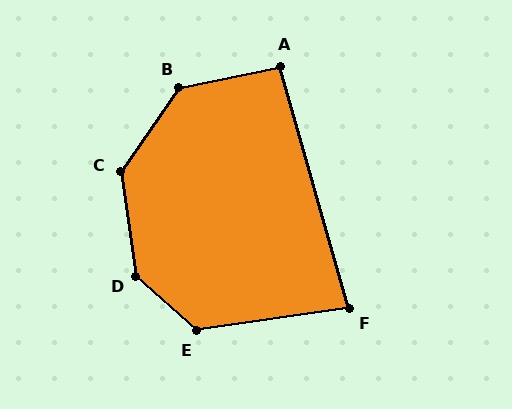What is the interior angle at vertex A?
Approximately 94 degrees (approximately right).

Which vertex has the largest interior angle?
D, at approximately 141 degrees.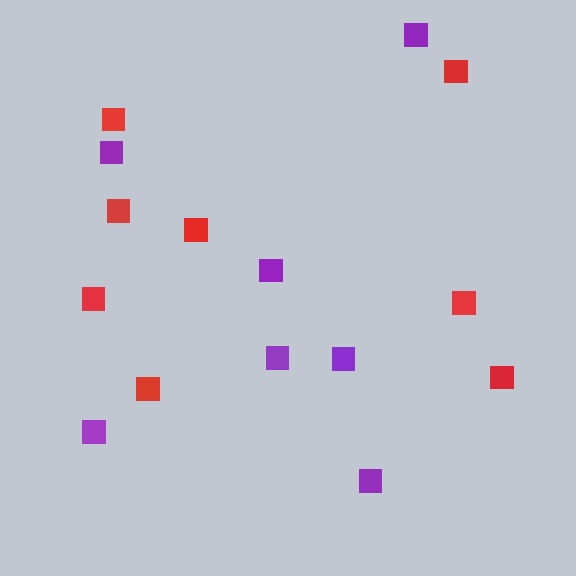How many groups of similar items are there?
There are 2 groups: one group of red squares (8) and one group of purple squares (7).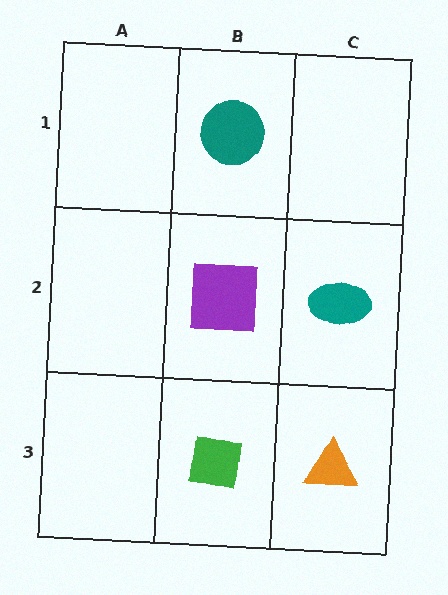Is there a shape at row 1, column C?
No, that cell is empty.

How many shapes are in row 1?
1 shape.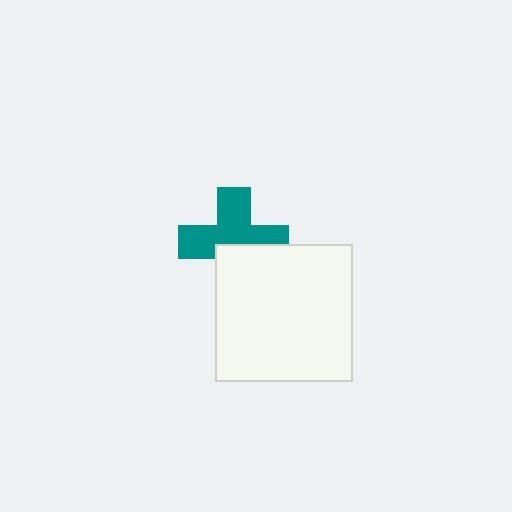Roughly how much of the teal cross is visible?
About half of it is visible (roughly 61%).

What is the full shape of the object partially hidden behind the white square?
The partially hidden object is a teal cross.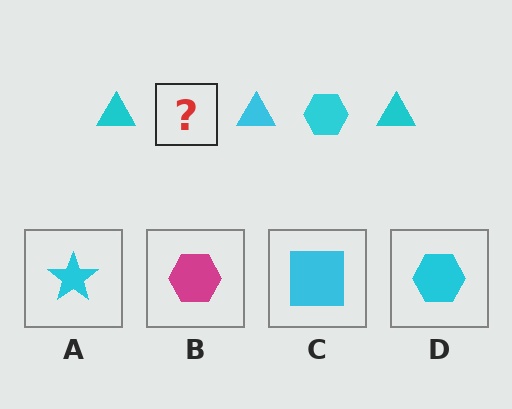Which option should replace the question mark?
Option D.